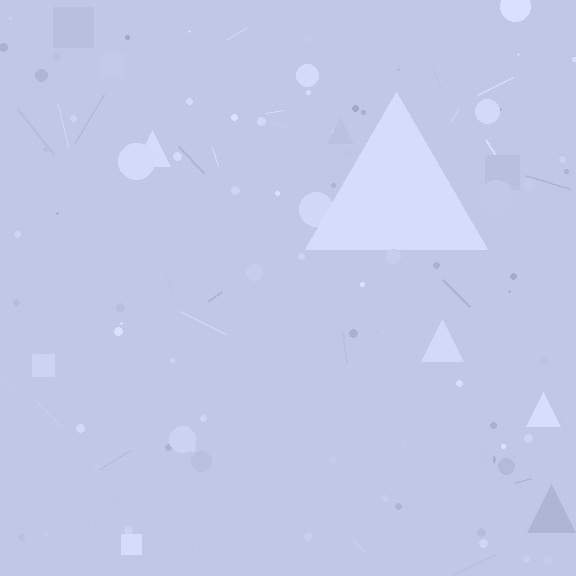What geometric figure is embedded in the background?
A triangle is embedded in the background.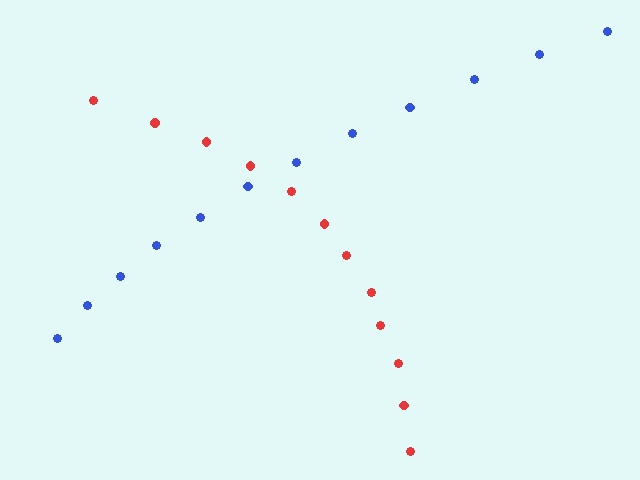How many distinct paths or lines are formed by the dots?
There are 2 distinct paths.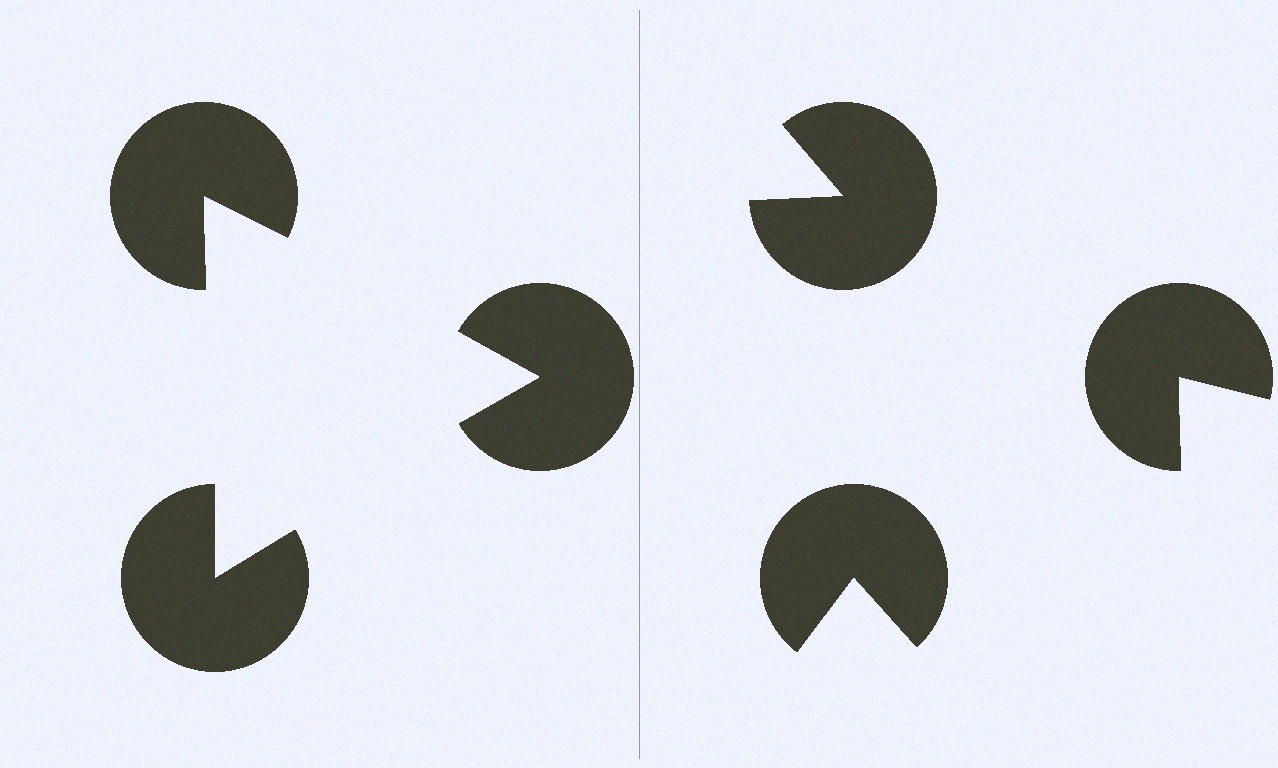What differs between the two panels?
The pac-man discs are positioned identically on both sides; only the wedge orientations differ. On the left they align to a triangle; on the right they are misaligned.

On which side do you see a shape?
An illusory triangle appears on the left side. On the right side the wedge cuts are rotated, so no coherent shape forms.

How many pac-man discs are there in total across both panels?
6 — 3 on each side.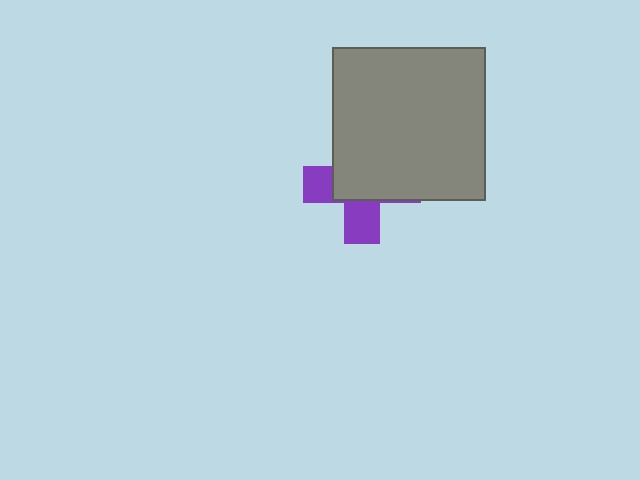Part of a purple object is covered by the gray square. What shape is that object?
It is a cross.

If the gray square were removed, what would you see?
You would see the complete purple cross.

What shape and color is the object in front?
The object in front is a gray square.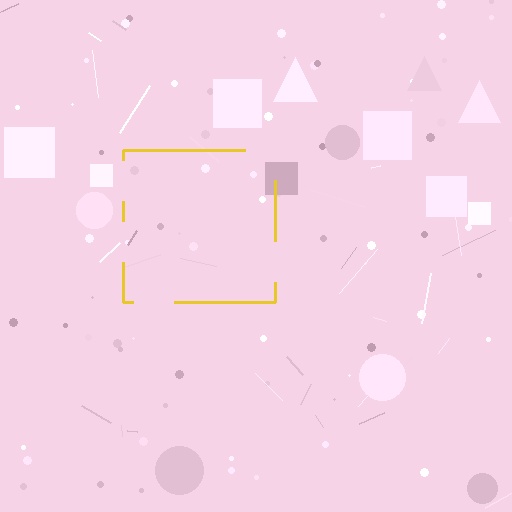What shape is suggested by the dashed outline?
The dashed outline suggests a square.